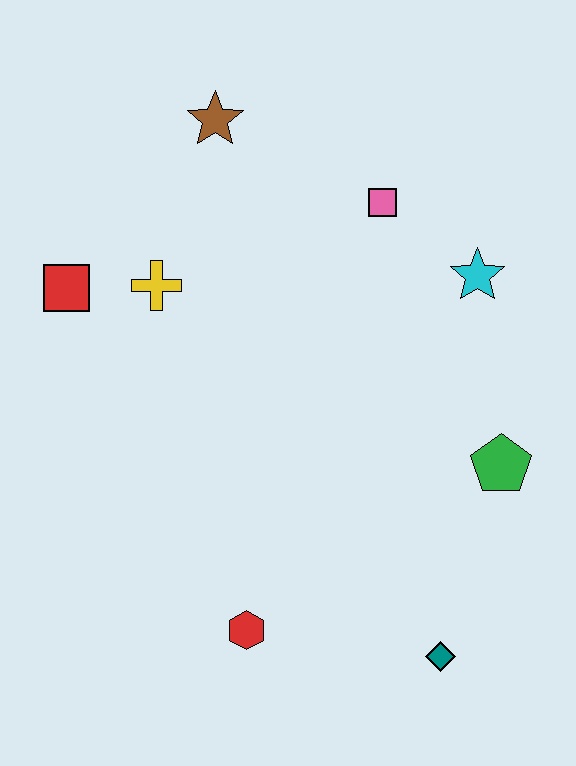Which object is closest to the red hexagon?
The teal diamond is closest to the red hexagon.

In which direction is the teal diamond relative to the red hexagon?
The teal diamond is to the right of the red hexagon.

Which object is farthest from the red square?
The teal diamond is farthest from the red square.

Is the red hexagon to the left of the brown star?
No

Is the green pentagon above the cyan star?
No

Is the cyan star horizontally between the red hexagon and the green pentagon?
Yes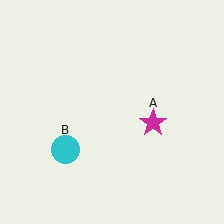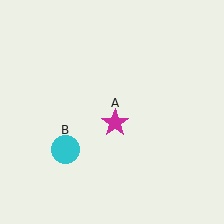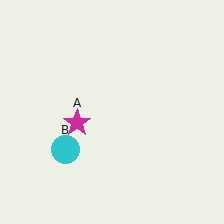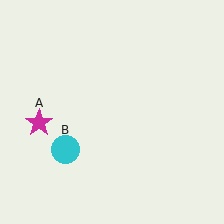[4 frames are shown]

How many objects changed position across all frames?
1 object changed position: magenta star (object A).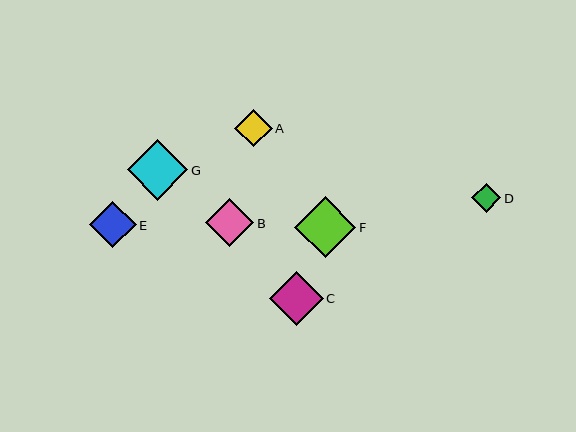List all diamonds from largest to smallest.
From largest to smallest: F, G, C, B, E, A, D.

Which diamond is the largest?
Diamond F is the largest with a size of approximately 61 pixels.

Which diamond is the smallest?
Diamond D is the smallest with a size of approximately 29 pixels.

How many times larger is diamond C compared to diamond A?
Diamond C is approximately 1.4 times the size of diamond A.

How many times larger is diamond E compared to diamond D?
Diamond E is approximately 1.6 times the size of diamond D.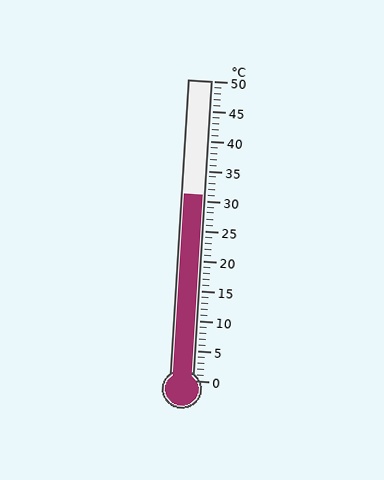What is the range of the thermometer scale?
The thermometer scale ranges from 0°C to 50°C.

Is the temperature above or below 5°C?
The temperature is above 5°C.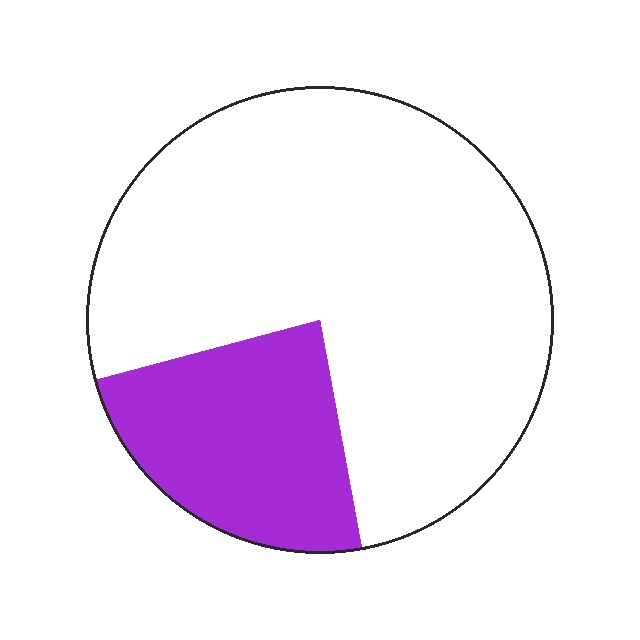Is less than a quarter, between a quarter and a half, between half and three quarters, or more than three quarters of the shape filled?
Less than a quarter.